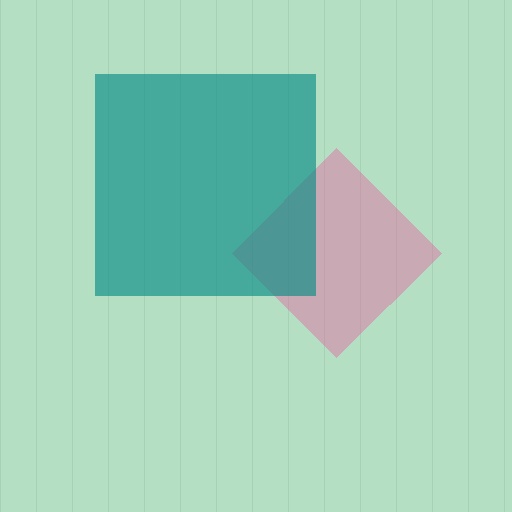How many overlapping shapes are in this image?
There are 2 overlapping shapes in the image.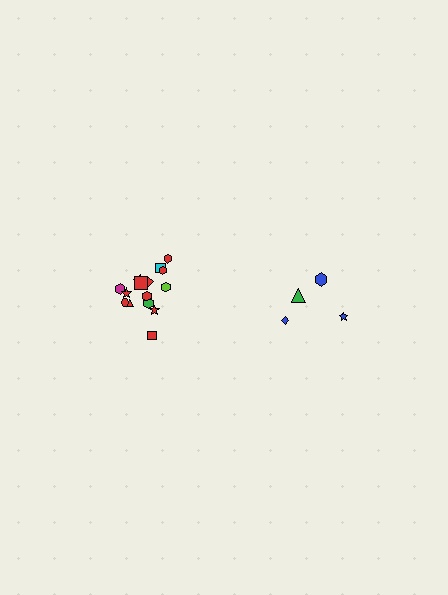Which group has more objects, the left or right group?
The left group.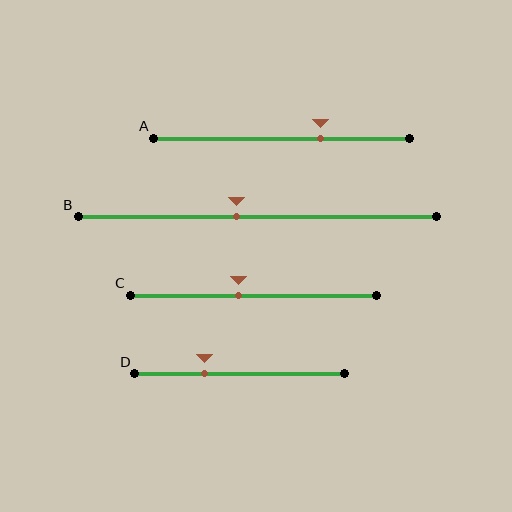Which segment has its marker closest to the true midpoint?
Segment B has its marker closest to the true midpoint.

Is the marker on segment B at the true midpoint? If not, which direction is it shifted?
No, the marker on segment B is shifted to the left by about 6% of the segment length.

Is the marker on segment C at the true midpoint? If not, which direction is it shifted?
No, the marker on segment C is shifted to the left by about 6% of the segment length.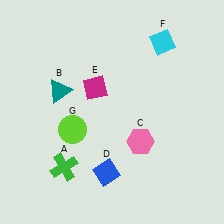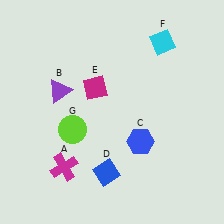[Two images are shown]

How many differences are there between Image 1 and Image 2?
There are 3 differences between the two images.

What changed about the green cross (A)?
In Image 1, A is green. In Image 2, it changed to magenta.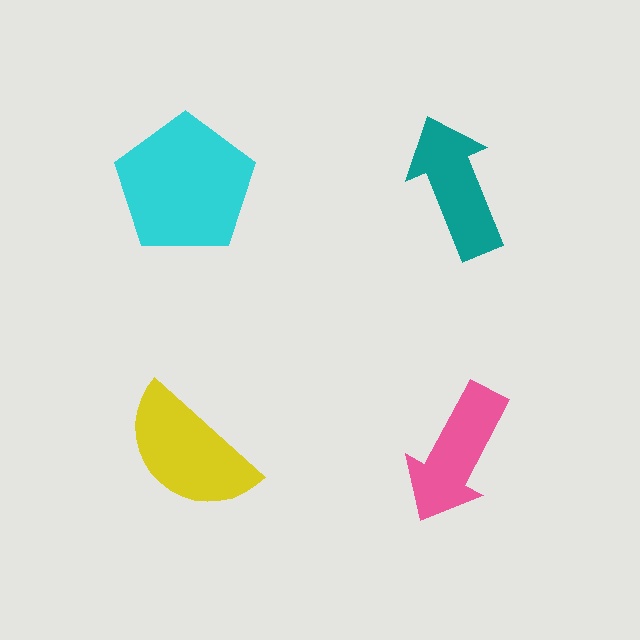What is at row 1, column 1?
A cyan pentagon.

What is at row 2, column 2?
A pink arrow.